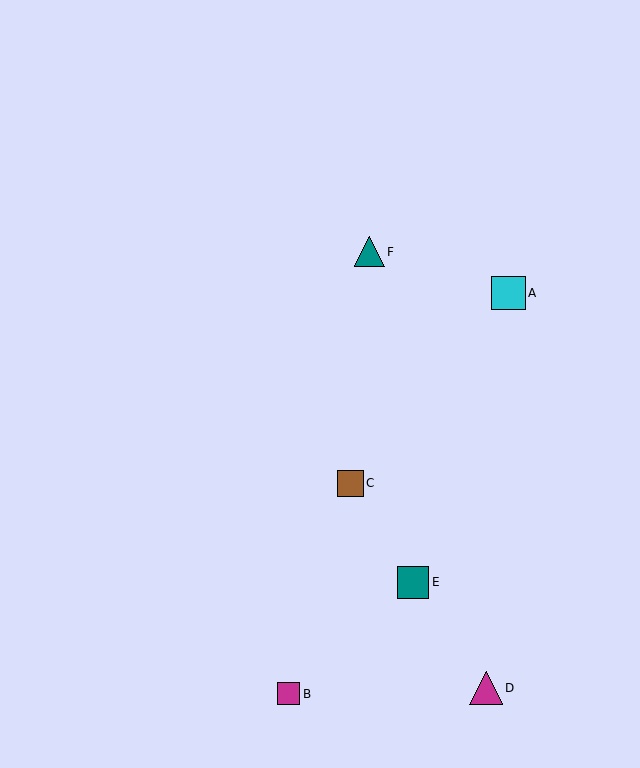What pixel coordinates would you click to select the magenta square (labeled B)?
Click at (289, 694) to select the magenta square B.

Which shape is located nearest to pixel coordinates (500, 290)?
The cyan square (labeled A) at (509, 293) is nearest to that location.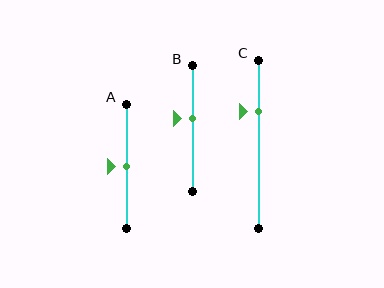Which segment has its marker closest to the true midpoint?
Segment A has its marker closest to the true midpoint.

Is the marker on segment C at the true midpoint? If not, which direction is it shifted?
No, the marker on segment C is shifted upward by about 19% of the segment length.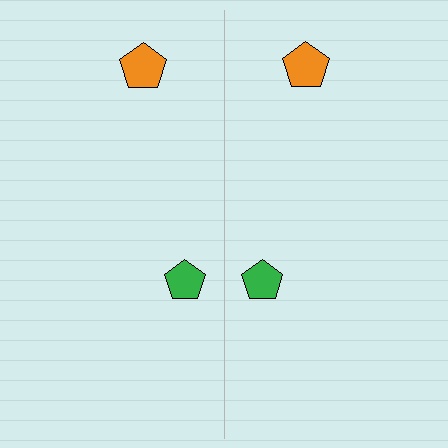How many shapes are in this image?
There are 4 shapes in this image.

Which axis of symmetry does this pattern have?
The pattern has a vertical axis of symmetry running through the center of the image.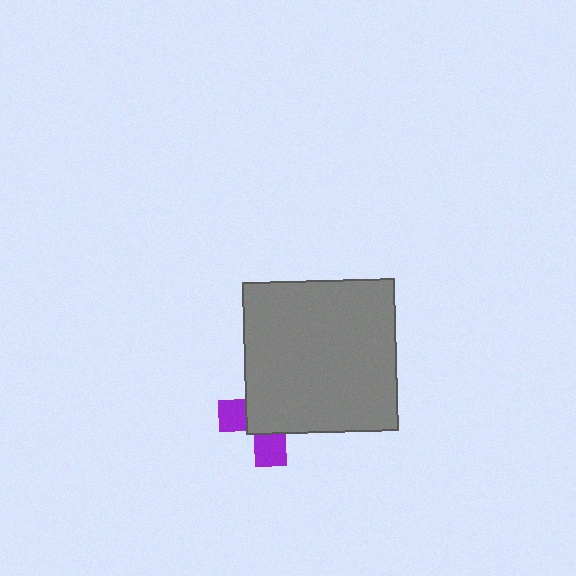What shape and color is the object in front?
The object in front is a gray square.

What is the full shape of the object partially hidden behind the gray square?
The partially hidden object is a purple cross.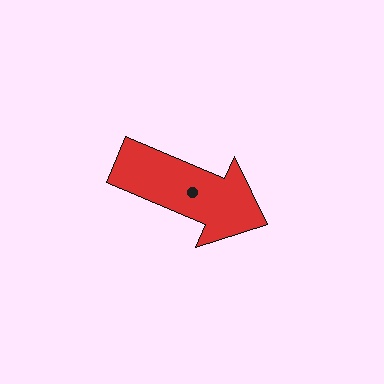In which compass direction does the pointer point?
Southeast.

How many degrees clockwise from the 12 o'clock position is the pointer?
Approximately 113 degrees.